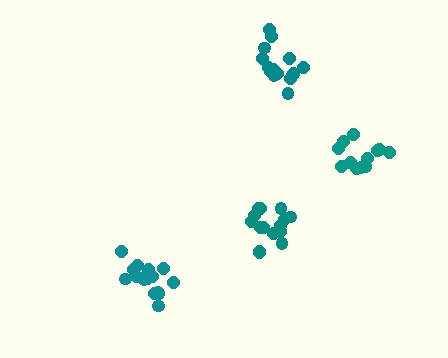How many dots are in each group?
Group 1: 15 dots, Group 2: 15 dots, Group 3: 17 dots, Group 4: 12 dots (59 total).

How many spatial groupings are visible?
There are 4 spatial groupings.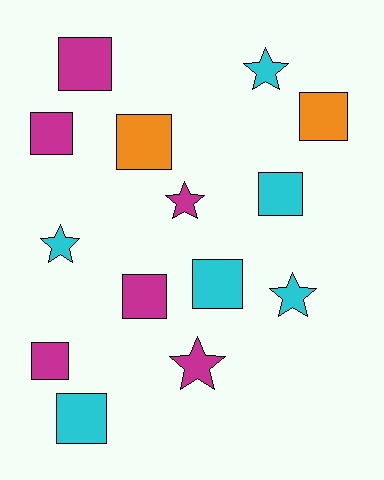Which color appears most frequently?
Cyan, with 6 objects.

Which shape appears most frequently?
Square, with 9 objects.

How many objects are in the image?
There are 14 objects.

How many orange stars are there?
There are no orange stars.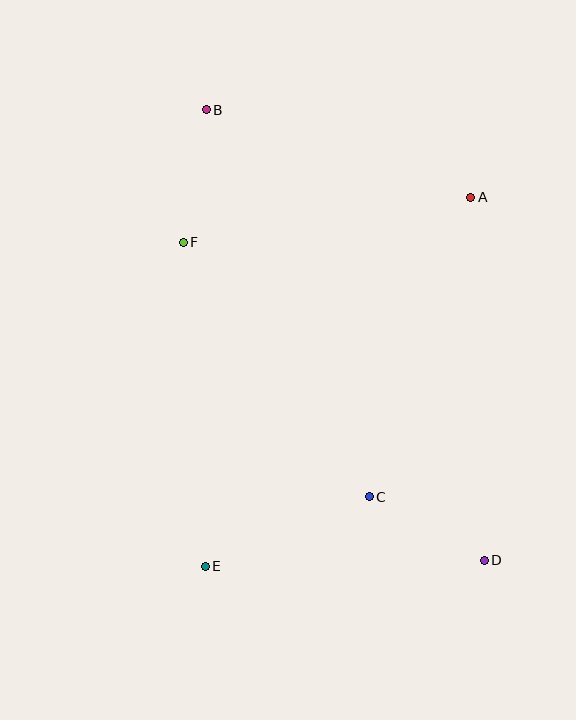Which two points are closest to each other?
Points C and D are closest to each other.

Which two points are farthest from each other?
Points B and D are farthest from each other.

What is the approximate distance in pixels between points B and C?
The distance between B and C is approximately 420 pixels.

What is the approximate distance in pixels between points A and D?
The distance between A and D is approximately 363 pixels.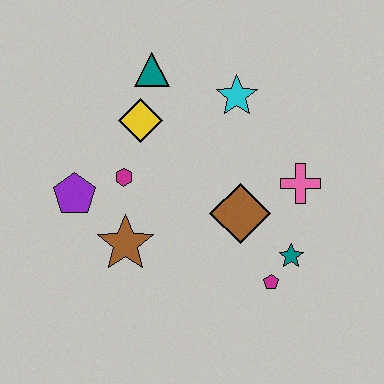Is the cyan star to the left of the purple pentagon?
No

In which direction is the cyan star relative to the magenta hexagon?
The cyan star is to the right of the magenta hexagon.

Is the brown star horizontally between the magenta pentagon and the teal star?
No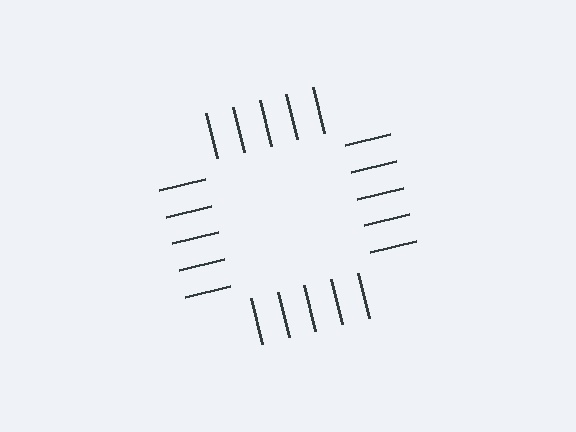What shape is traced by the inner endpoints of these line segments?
An illusory square — the line segments terminate on its edges but no continuous stroke is drawn.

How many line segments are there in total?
20 — 5 along each of the 4 edges.